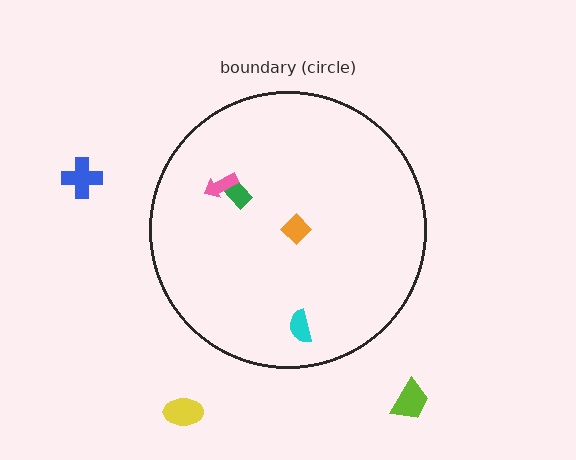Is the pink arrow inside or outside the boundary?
Inside.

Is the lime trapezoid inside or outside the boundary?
Outside.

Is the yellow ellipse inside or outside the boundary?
Outside.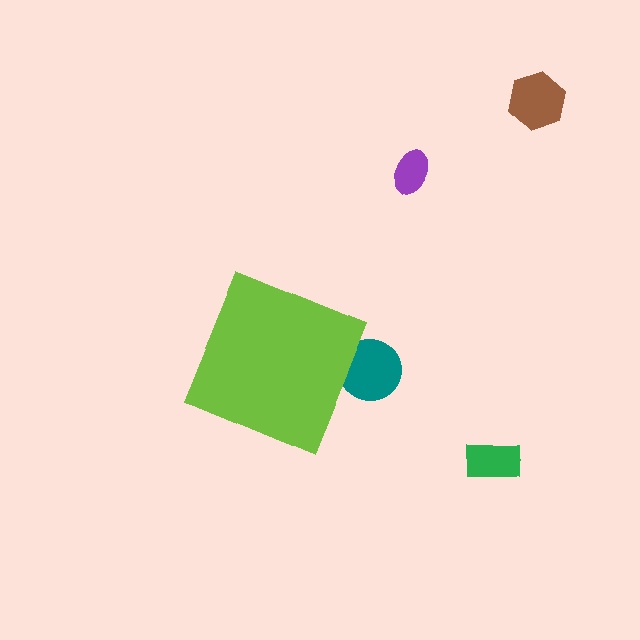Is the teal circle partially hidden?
Yes, the teal circle is partially hidden behind the lime diamond.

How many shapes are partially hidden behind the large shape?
1 shape is partially hidden.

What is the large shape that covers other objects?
A lime diamond.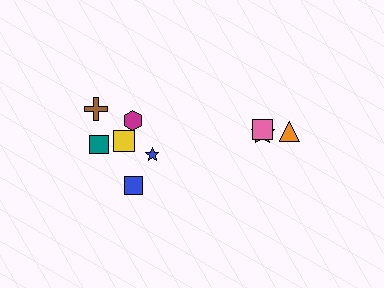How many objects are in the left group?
There are 6 objects.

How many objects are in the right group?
There are 3 objects.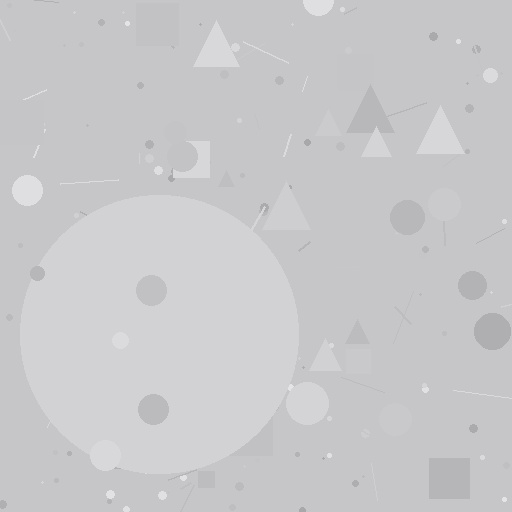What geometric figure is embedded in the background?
A circle is embedded in the background.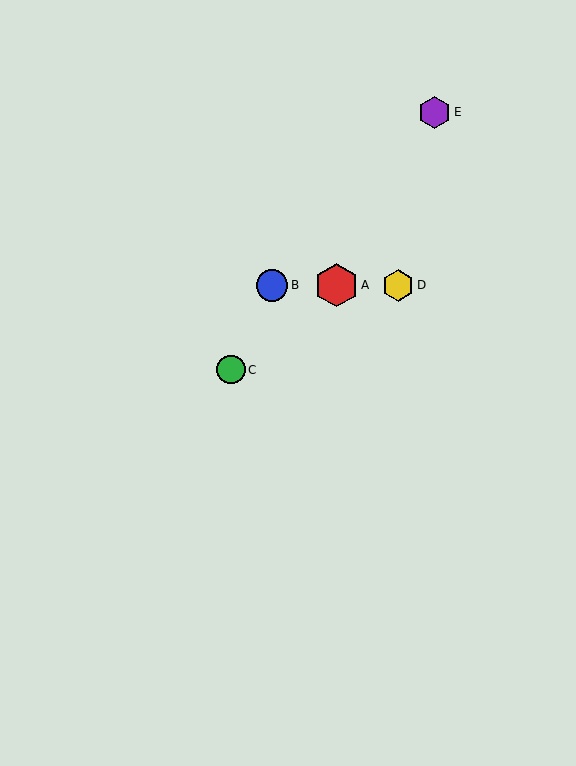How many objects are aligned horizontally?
3 objects (A, B, D) are aligned horizontally.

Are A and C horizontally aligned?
No, A is at y≈285 and C is at y≈370.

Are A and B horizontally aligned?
Yes, both are at y≈285.